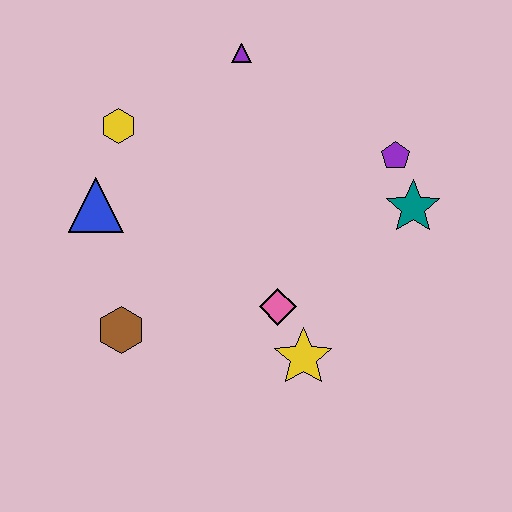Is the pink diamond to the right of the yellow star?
No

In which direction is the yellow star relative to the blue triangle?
The yellow star is to the right of the blue triangle.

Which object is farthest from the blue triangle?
The teal star is farthest from the blue triangle.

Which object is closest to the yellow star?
The pink diamond is closest to the yellow star.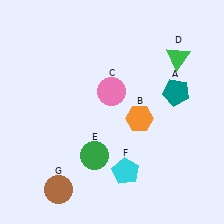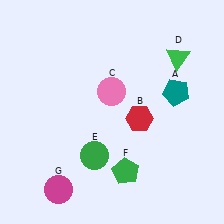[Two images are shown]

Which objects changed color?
B changed from orange to red. F changed from cyan to green. G changed from brown to magenta.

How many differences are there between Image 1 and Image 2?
There are 3 differences between the two images.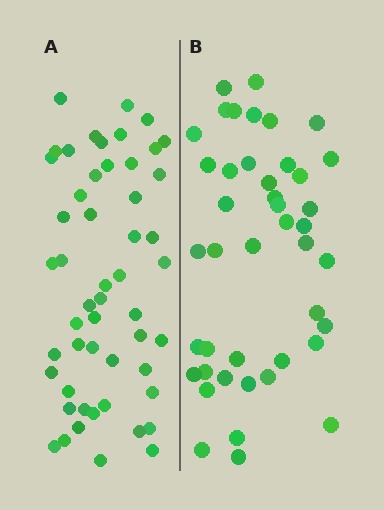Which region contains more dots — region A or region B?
Region A (the left region) has more dots.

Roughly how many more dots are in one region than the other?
Region A has roughly 8 or so more dots than region B.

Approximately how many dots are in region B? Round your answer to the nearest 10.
About 40 dots. (The exact count is 43, which rounds to 40.)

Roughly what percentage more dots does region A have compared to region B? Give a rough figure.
About 20% more.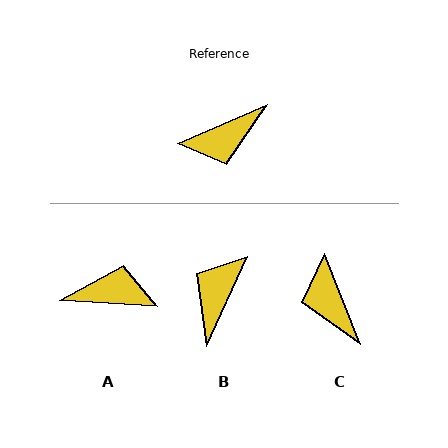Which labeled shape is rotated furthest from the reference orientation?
A, about 153 degrees away.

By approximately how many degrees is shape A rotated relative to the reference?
Approximately 153 degrees counter-clockwise.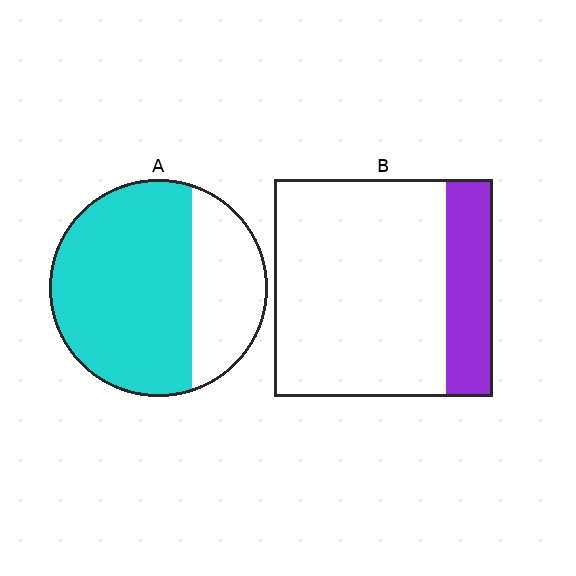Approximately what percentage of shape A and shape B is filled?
A is approximately 70% and B is approximately 20%.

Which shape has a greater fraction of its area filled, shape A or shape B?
Shape A.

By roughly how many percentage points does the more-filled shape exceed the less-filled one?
By roughly 50 percentage points (A over B).